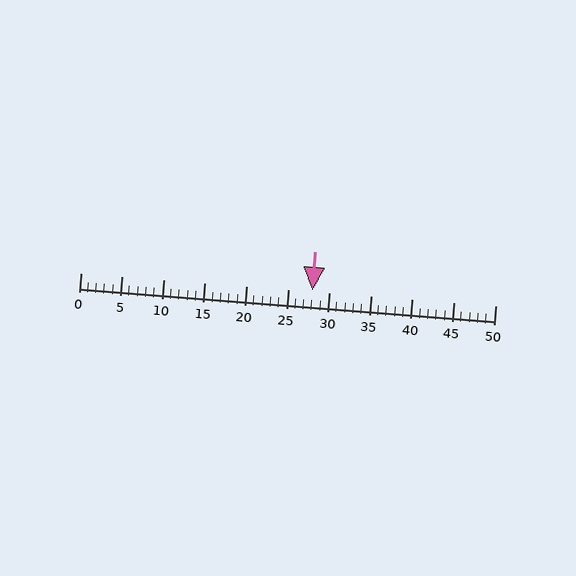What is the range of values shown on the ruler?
The ruler shows values from 0 to 50.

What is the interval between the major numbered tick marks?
The major tick marks are spaced 5 units apart.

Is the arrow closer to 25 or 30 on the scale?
The arrow is closer to 30.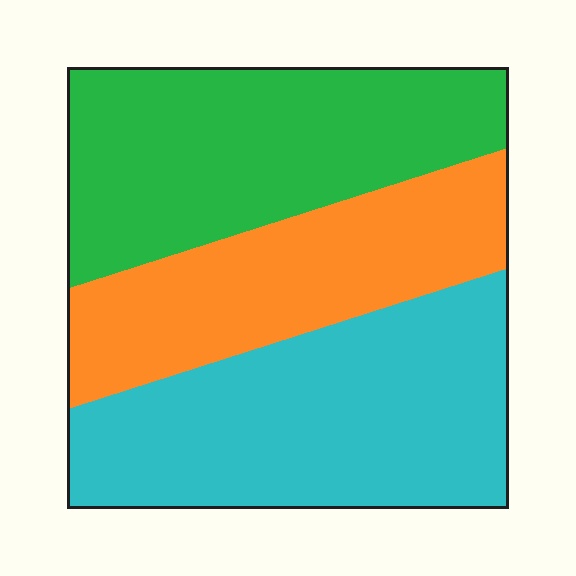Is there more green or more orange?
Green.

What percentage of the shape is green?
Green takes up between a quarter and a half of the shape.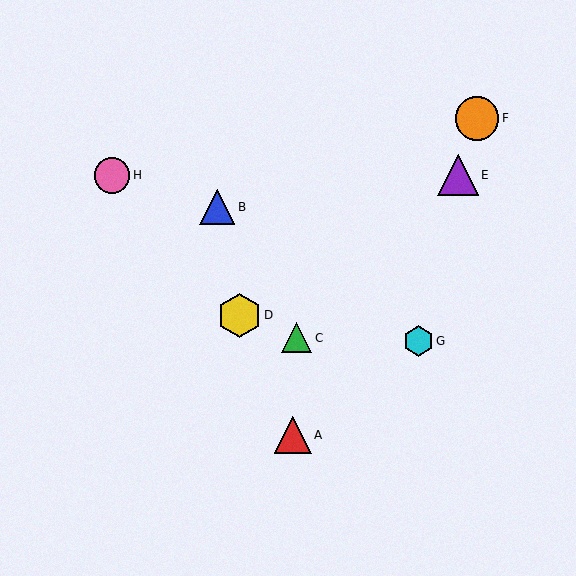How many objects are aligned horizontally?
2 objects (E, H) are aligned horizontally.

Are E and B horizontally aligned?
No, E is at y≈175 and B is at y≈207.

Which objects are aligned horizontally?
Objects E, H are aligned horizontally.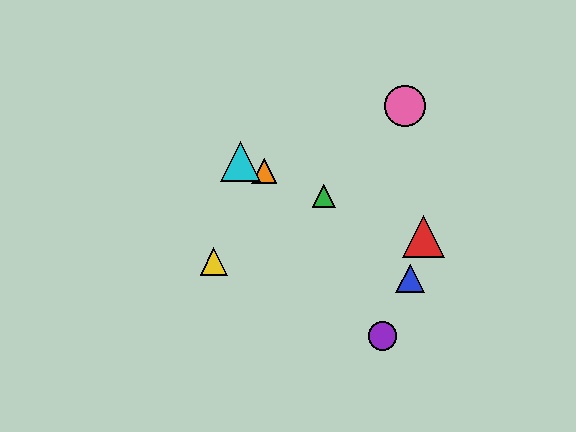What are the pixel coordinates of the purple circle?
The purple circle is at (382, 336).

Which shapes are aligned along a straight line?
The red triangle, the green triangle, the orange triangle, the cyan triangle are aligned along a straight line.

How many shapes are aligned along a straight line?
4 shapes (the red triangle, the green triangle, the orange triangle, the cyan triangle) are aligned along a straight line.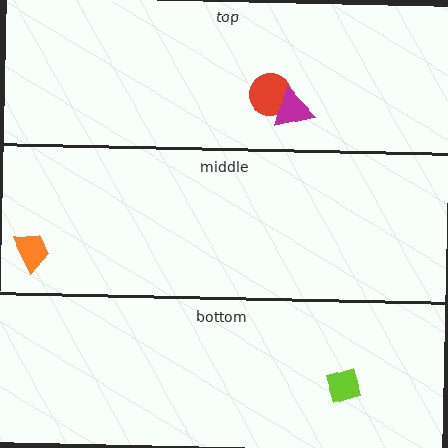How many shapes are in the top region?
2.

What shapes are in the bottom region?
The lime diamond.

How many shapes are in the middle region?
1.